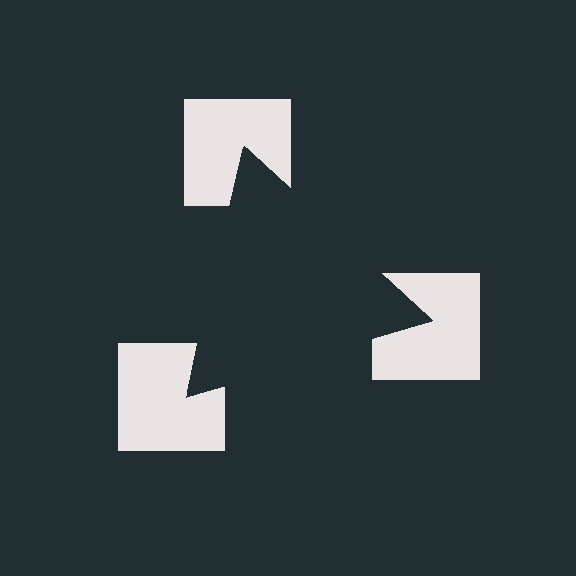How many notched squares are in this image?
There are 3 — one at each vertex of the illusory triangle.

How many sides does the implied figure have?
3 sides.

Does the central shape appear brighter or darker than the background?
It typically appears slightly darker than the background, even though no actual brightness change is drawn.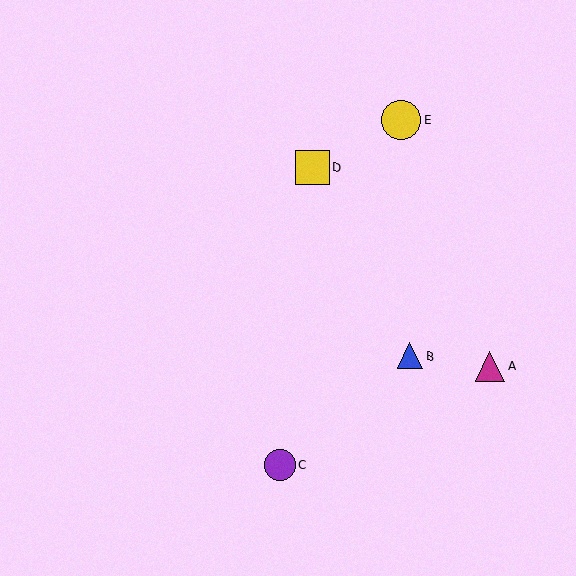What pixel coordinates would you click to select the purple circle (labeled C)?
Click at (280, 465) to select the purple circle C.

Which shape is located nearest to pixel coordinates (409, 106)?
The yellow circle (labeled E) at (401, 121) is nearest to that location.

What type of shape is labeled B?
Shape B is a blue triangle.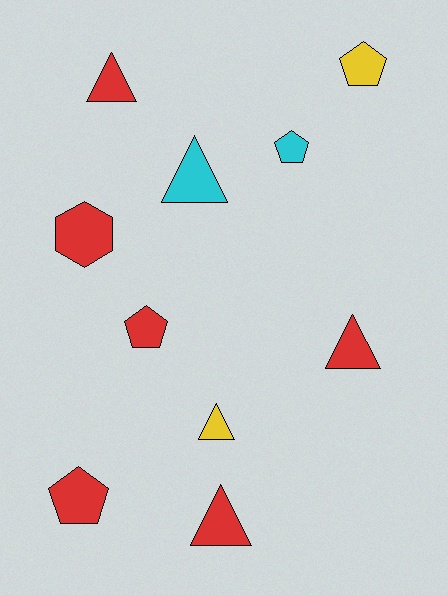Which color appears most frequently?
Red, with 6 objects.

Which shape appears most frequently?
Triangle, with 5 objects.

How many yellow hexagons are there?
There are no yellow hexagons.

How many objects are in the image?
There are 10 objects.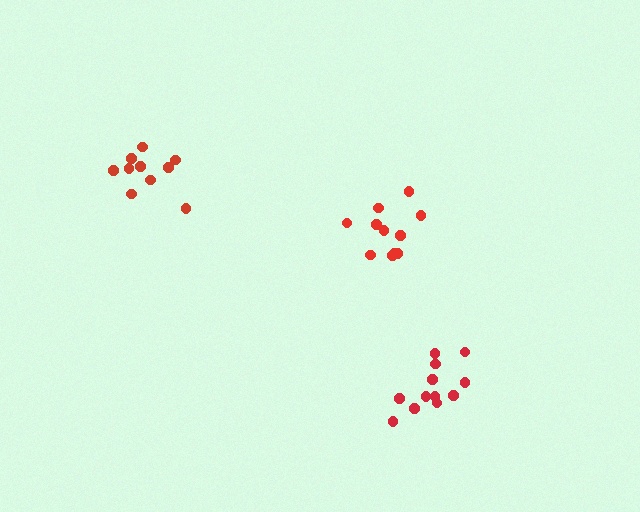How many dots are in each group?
Group 1: 11 dots, Group 2: 12 dots, Group 3: 10 dots (33 total).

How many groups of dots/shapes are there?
There are 3 groups.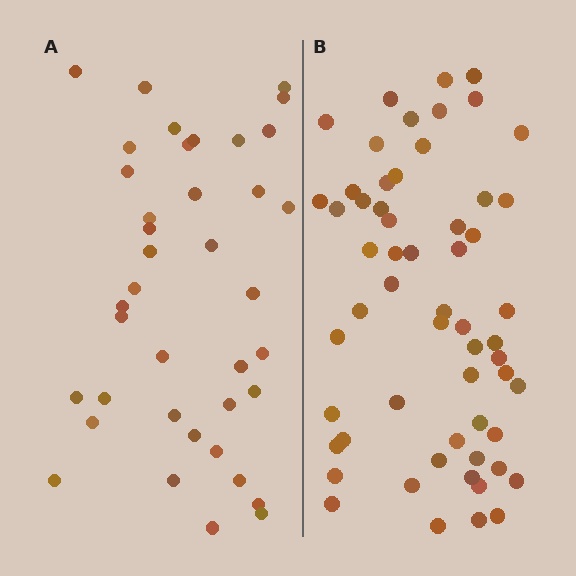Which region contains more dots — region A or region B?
Region B (the right region) has more dots.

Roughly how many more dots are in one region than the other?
Region B has approximately 20 more dots than region A.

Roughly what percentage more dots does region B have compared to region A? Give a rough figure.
About 50% more.